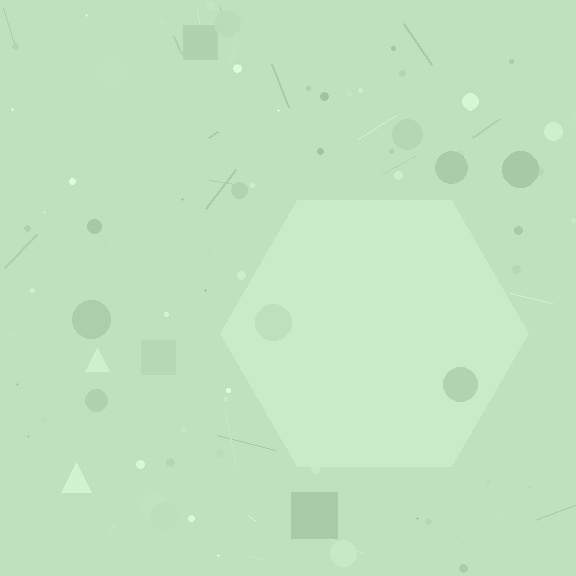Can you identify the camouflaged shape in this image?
The camouflaged shape is a hexagon.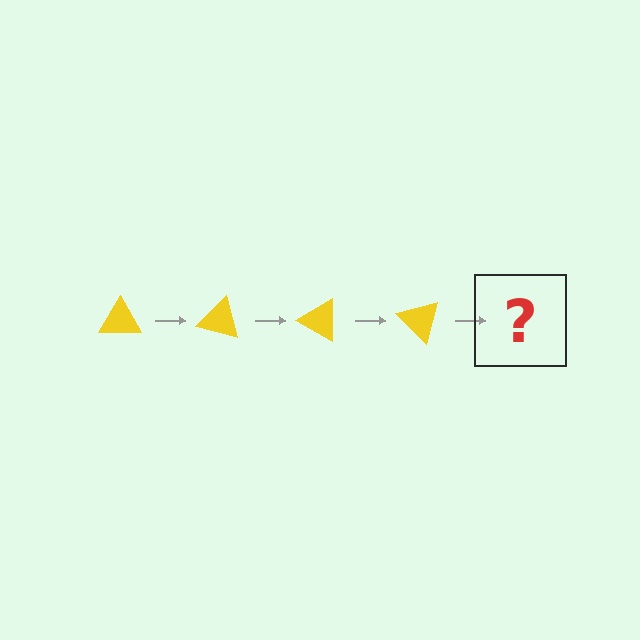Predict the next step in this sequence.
The next step is a yellow triangle rotated 60 degrees.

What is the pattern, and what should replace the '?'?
The pattern is that the triangle rotates 15 degrees each step. The '?' should be a yellow triangle rotated 60 degrees.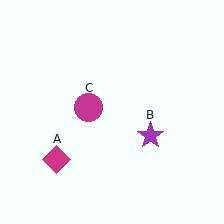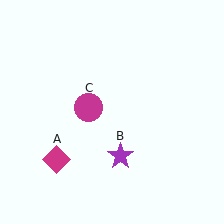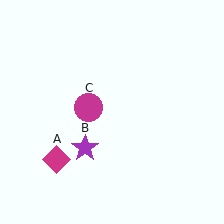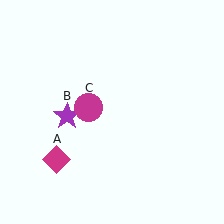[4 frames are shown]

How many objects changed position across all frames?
1 object changed position: purple star (object B).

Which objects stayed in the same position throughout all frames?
Magenta diamond (object A) and magenta circle (object C) remained stationary.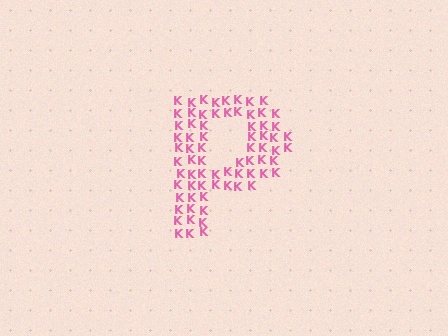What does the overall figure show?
The overall figure shows the letter P.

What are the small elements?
The small elements are letter K's.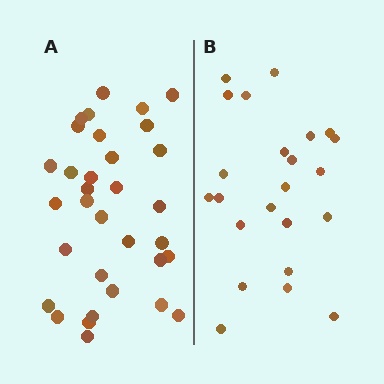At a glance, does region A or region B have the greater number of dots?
Region A (the left region) has more dots.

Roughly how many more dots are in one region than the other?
Region A has roughly 10 or so more dots than region B.